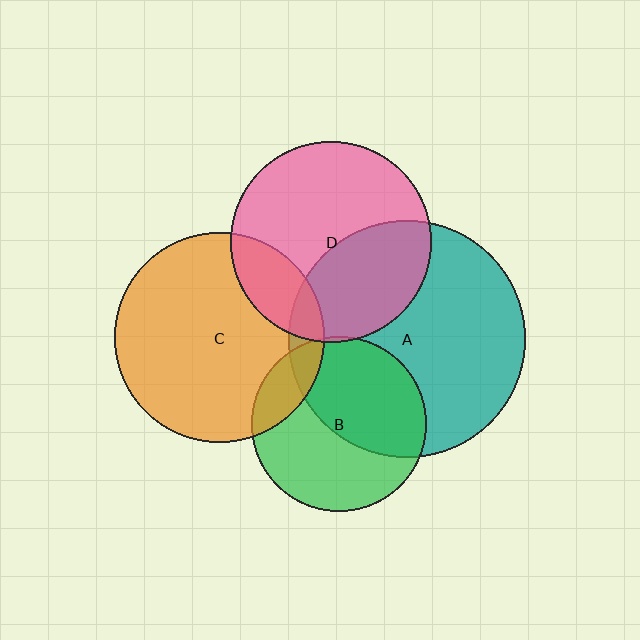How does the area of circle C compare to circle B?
Approximately 1.5 times.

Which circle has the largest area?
Circle A (teal).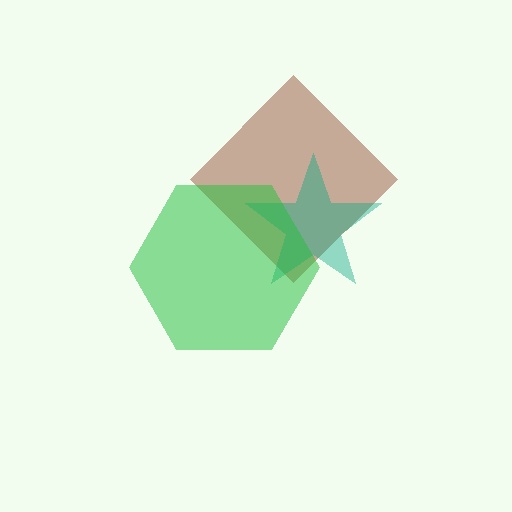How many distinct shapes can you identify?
There are 3 distinct shapes: a brown diamond, a teal star, a green hexagon.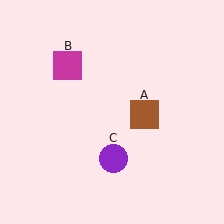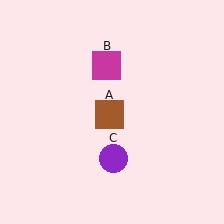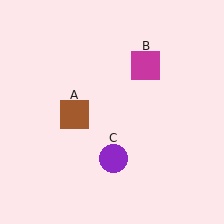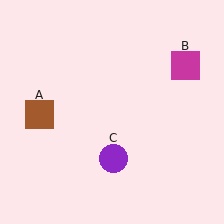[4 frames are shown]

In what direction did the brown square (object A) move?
The brown square (object A) moved left.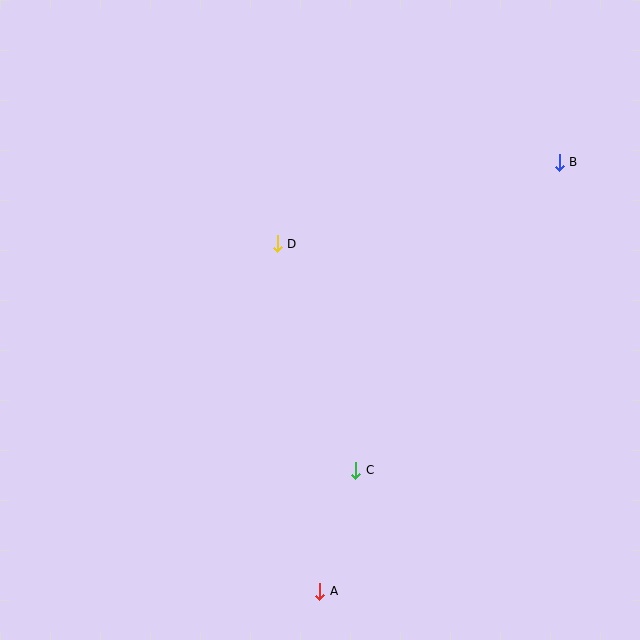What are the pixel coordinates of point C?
Point C is at (356, 470).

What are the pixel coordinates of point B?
Point B is at (559, 162).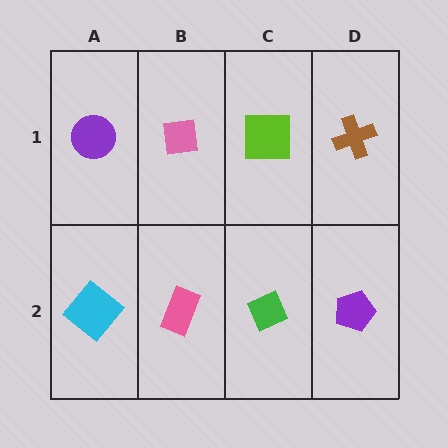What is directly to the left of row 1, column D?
A lime square.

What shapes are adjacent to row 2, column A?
A purple circle (row 1, column A), a pink rectangle (row 2, column B).